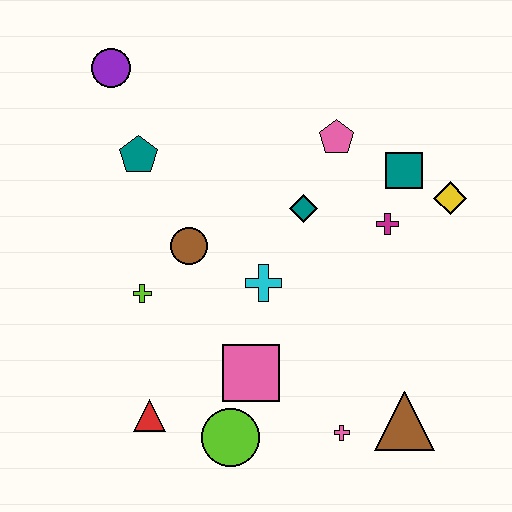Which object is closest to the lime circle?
The pink square is closest to the lime circle.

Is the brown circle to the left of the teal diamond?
Yes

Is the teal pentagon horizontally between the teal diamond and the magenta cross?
No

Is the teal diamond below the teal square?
Yes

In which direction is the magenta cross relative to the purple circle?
The magenta cross is to the right of the purple circle.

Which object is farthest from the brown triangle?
The purple circle is farthest from the brown triangle.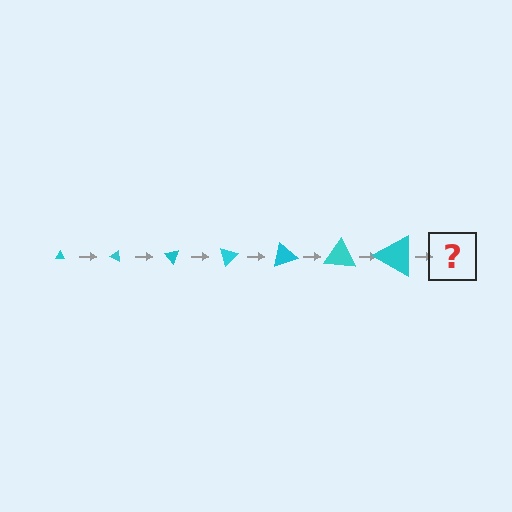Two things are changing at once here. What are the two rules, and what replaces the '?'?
The two rules are that the triangle grows larger each step and it rotates 25 degrees each step. The '?' should be a triangle, larger than the previous one and rotated 175 degrees from the start.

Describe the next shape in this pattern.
It should be a triangle, larger than the previous one and rotated 175 degrees from the start.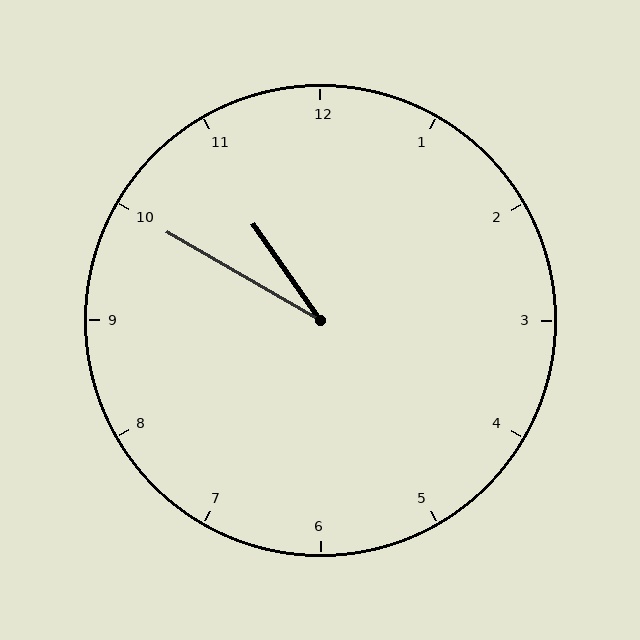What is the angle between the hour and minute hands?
Approximately 25 degrees.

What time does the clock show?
10:50.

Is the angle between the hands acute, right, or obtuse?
It is acute.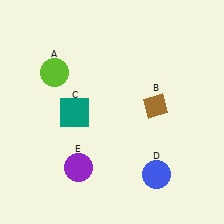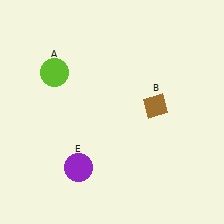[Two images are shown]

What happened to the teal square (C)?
The teal square (C) was removed in Image 2. It was in the bottom-left area of Image 1.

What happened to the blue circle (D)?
The blue circle (D) was removed in Image 2. It was in the bottom-right area of Image 1.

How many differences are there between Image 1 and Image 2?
There are 2 differences between the two images.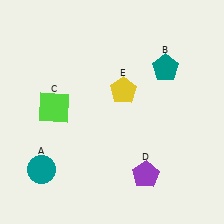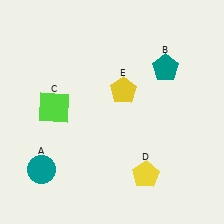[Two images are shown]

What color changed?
The pentagon (D) changed from purple in Image 1 to yellow in Image 2.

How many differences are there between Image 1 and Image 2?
There is 1 difference between the two images.